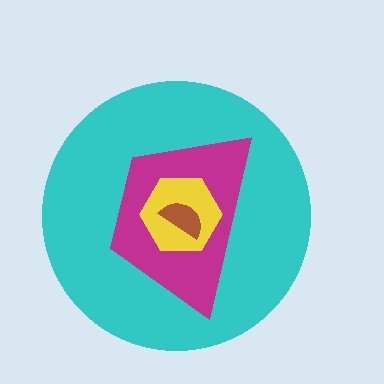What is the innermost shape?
The brown semicircle.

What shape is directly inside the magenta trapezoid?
The yellow hexagon.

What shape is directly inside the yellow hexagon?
The brown semicircle.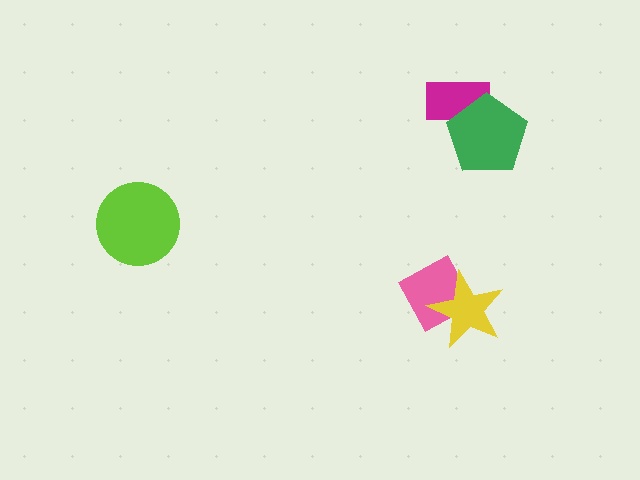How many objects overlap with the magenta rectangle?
1 object overlaps with the magenta rectangle.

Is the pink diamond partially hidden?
Yes, it is partially covered by another shape.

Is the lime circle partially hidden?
No, no other shape covers it.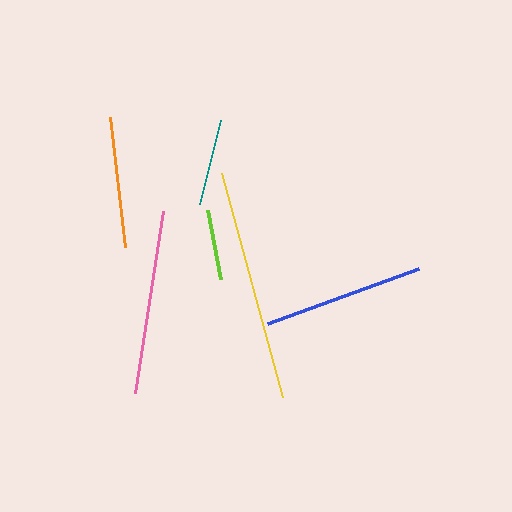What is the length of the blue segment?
The blue segment is approximately 161 pixels long.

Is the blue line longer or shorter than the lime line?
The blue line is longer than the lime line.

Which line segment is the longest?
The yellow line is the longest at approximately 232 pixels.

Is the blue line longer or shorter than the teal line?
The blue line is longer than the teal line.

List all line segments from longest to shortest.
From longest to shortest: yellow, pink, blue, orange, teal, lime.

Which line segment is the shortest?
The lime line is the shortest at approximately 71 pixels.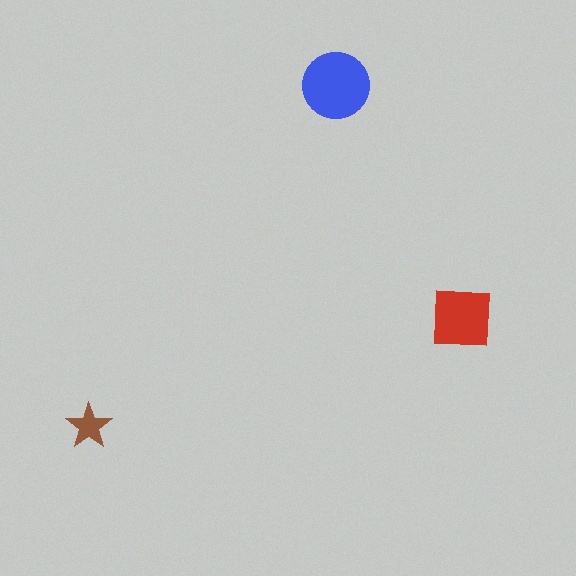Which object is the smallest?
The brown star.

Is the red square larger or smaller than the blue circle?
Smaller.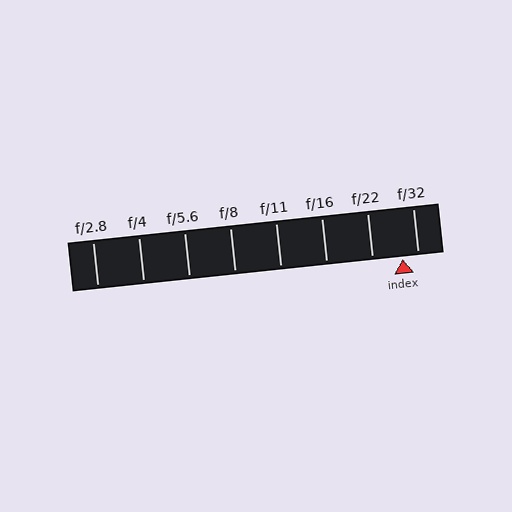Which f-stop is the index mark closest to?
The index mark is closest to f/32.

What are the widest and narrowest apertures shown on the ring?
The widest aperture shown is f/2.8 and the narrowest is f/32.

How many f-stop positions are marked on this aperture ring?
There are 8 f-stop positions marked.